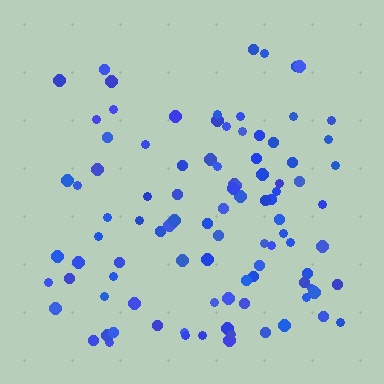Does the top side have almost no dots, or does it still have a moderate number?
Still a moderate number, just noticeably fewer than the bottom.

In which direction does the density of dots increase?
From top to bottom, with the bottom side densest.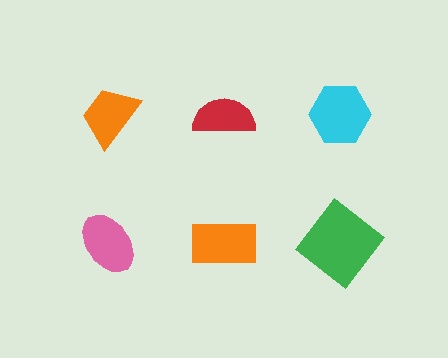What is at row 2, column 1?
A pink ellipse.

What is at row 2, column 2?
An orange rectangle.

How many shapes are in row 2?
3 shapes.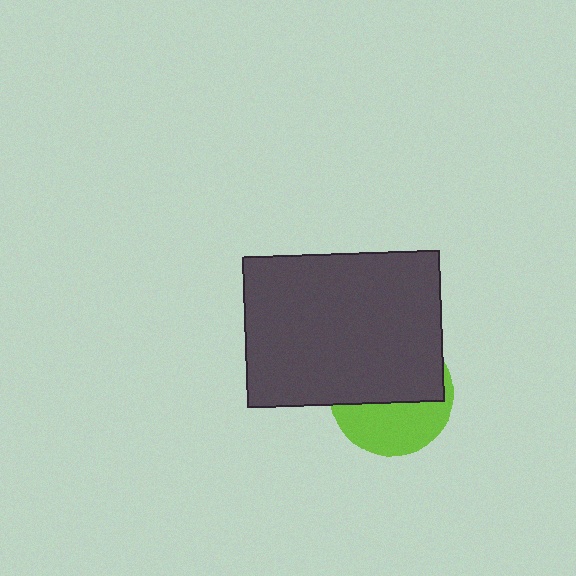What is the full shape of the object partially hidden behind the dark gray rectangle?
The partially hidden object is a lime circle.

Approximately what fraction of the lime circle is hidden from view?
Roughly 58% of the lime circle is hidden behind the dark gray rectangle.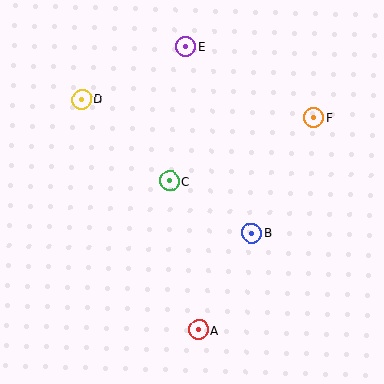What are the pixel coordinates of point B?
Point B is at (252, 233).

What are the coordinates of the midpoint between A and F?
The midpoint between A and F is at (256, 224).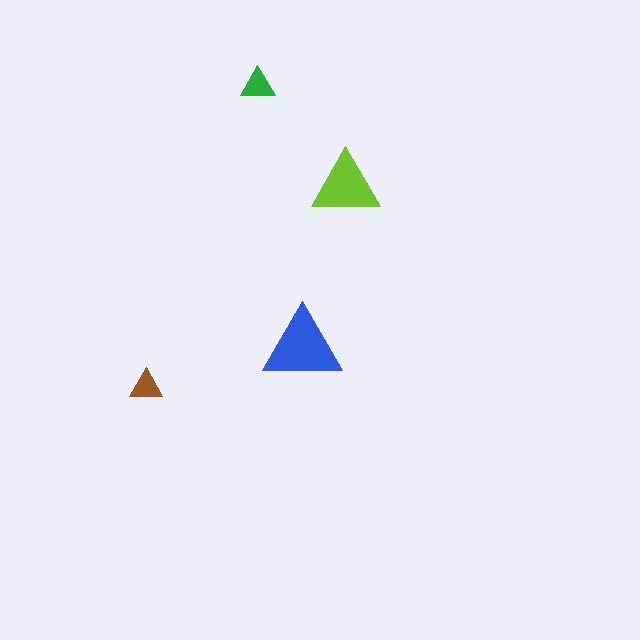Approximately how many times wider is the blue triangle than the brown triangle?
About 2.5 times wider.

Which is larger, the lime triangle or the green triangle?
The lime one.